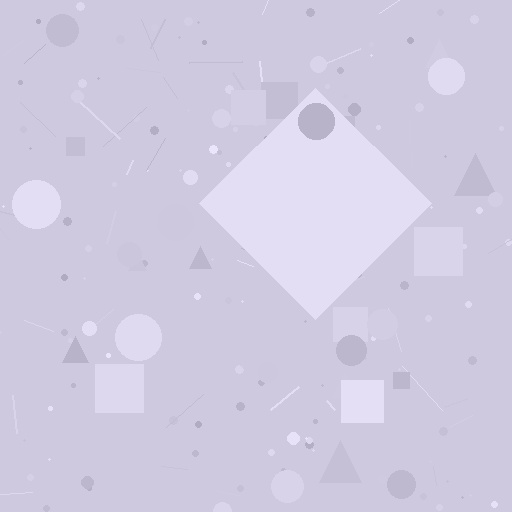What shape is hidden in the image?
A diamond is hidden in the image.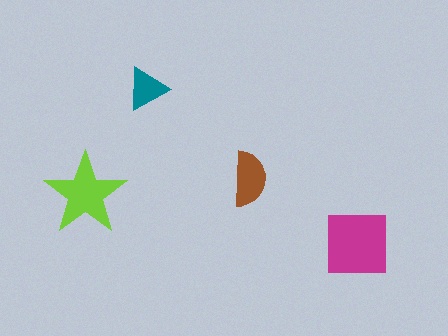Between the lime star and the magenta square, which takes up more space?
The magenta square.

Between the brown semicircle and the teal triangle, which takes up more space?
The brown semicircle.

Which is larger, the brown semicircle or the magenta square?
The magenta square.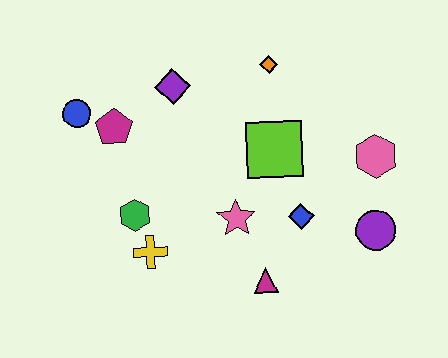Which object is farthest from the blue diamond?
The blue circle is farthest from the blue diamond.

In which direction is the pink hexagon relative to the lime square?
The pink hexagon is to the right of the lime square.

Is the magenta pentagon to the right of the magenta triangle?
No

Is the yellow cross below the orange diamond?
Yes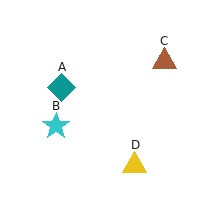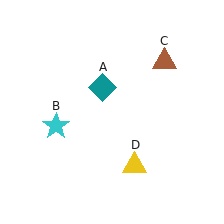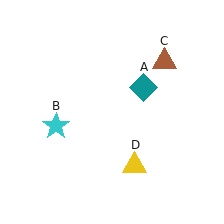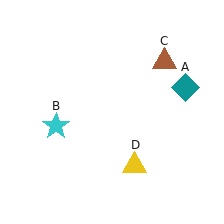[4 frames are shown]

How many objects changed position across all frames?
1 object changed position: teal diamond (object A).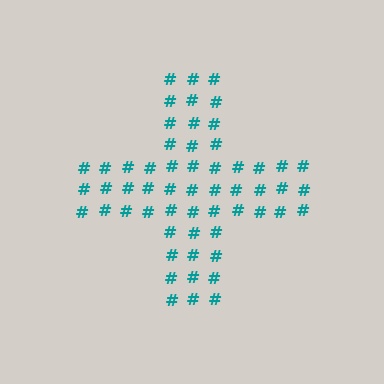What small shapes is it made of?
It is made of small hash symbols.